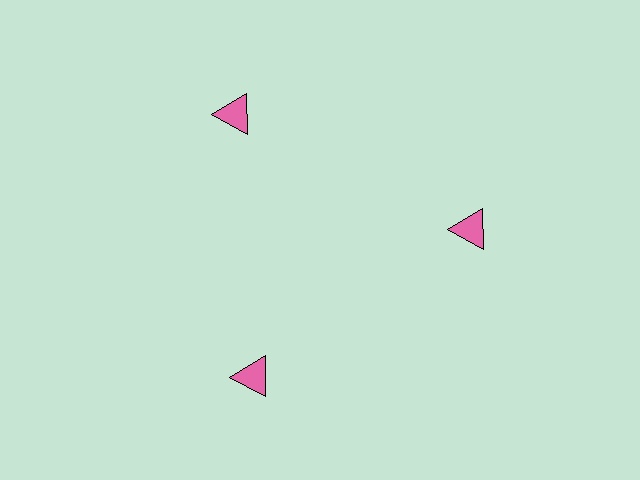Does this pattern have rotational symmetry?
Yes, this pattern has 3-fold rotational symmetry. It looks the same after rotating 120 degrees around the center.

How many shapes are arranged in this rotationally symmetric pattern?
There are 3 shapes, arranged in 3 groups of 1.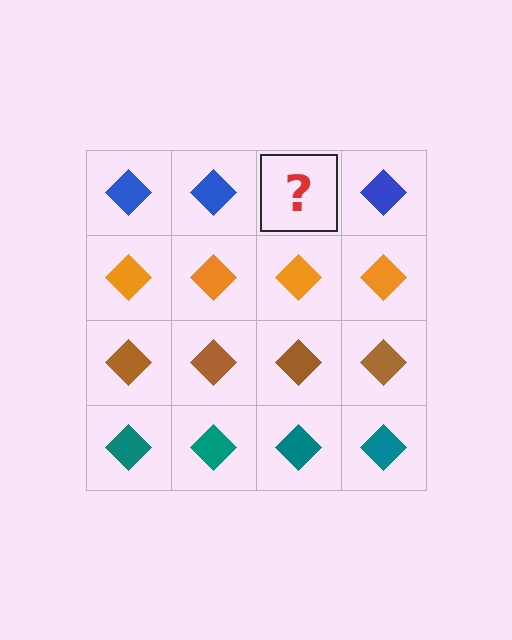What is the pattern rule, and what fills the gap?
The rule is that each row has a consistent color. The gap should be filled with a blue diamond.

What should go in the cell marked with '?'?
The missing cell should contain a blue diamond.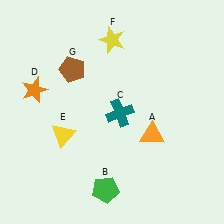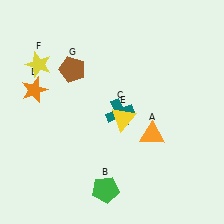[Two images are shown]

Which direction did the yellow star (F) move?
The yellow star (F) moved left.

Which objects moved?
The objects that moved are: the yellow triangle (E), the yellow star (F).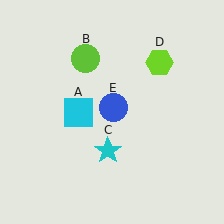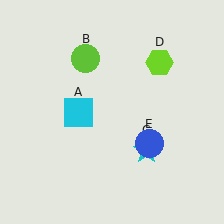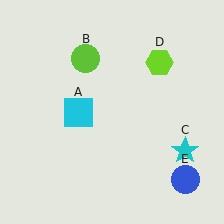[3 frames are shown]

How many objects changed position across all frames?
2 objects changed position: cyan star (object C), blue circle (object E).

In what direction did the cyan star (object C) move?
The cyan star (object C) moved right.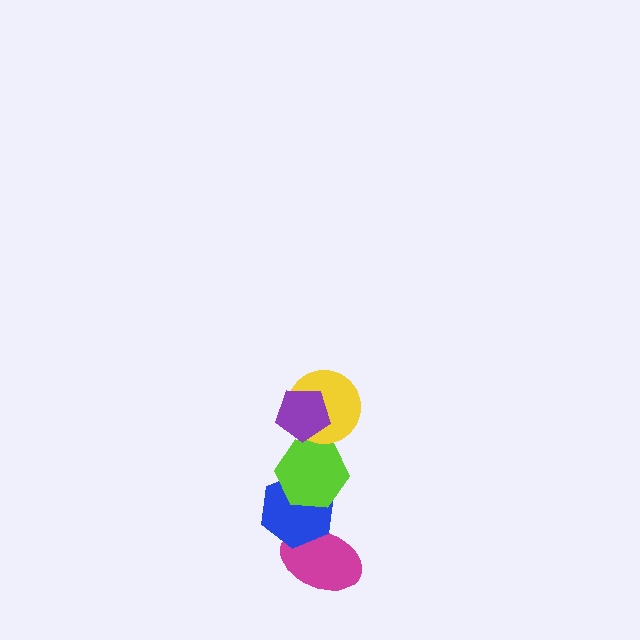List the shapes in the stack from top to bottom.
From top to bottom: the purple pentagon, the yellow circle, the lime hexagon, the blue hexagon, the magenta ellipse.